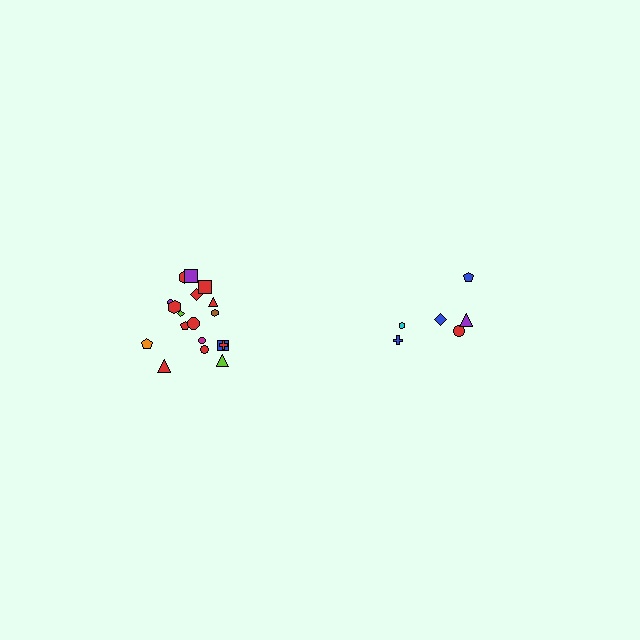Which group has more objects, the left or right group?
The left group.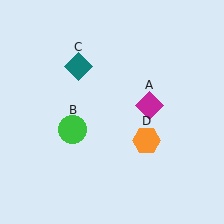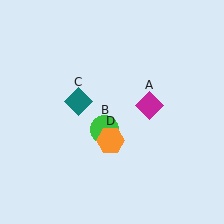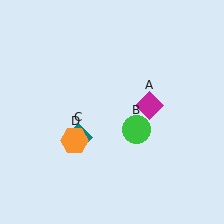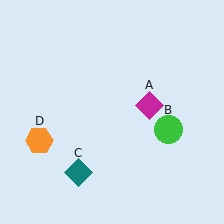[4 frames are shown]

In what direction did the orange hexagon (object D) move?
The orange hexagon (object D) moved left.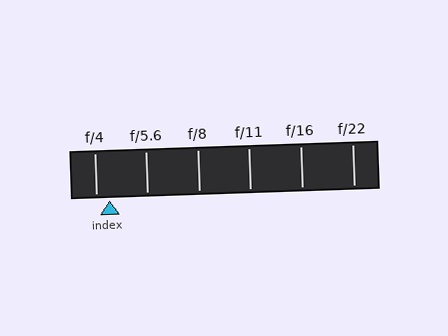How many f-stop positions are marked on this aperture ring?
There are 6 f-stop positions marked.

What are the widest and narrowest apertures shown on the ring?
The widest aperture shown is f/4 and the narrowest is f/22.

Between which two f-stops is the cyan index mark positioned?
The index mark is between f/4 and f/5.6.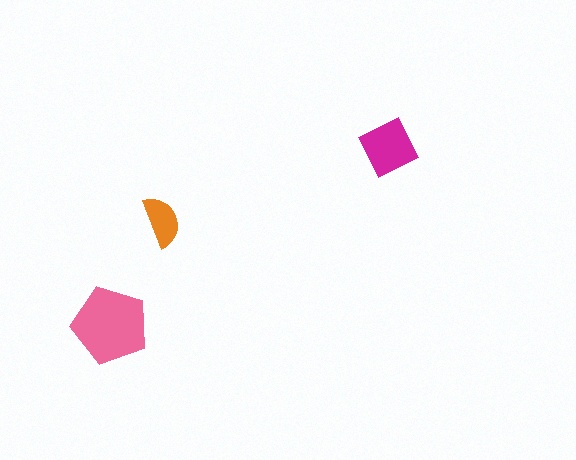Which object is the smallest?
The orange semicircle.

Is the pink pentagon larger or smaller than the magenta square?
Larger.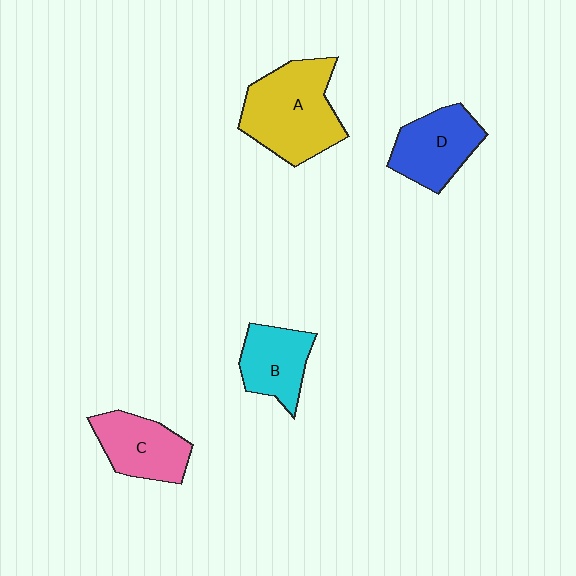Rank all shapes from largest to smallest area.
From largest to smallest: A (yellow), D (blue), C (pink), B (cyan).